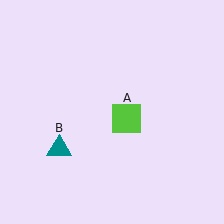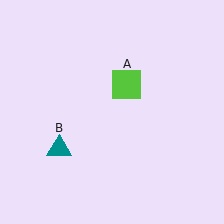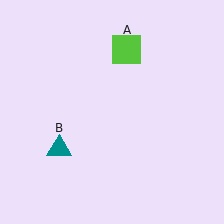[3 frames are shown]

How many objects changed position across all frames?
1 object changed position: lime square (object A).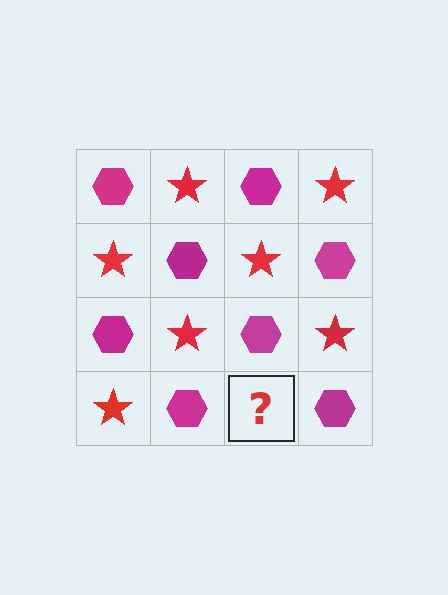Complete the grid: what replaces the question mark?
The question mark should be replaced with a red star.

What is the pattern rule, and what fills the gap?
The rule is that it alternates magenta hexagon and red star in a checkerboard pattern. The gap should be filled with a red star.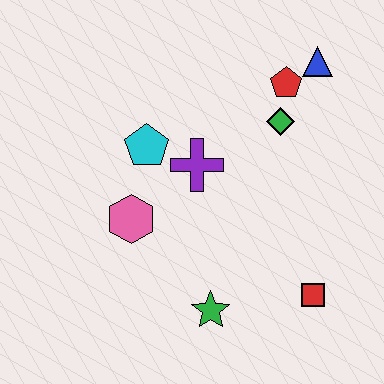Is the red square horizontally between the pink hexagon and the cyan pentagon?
No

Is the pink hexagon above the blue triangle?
No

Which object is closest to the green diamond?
The red pentagon is closest to the green diamond.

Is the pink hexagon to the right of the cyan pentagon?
No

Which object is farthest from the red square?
The blue triangle is farthest from the red square.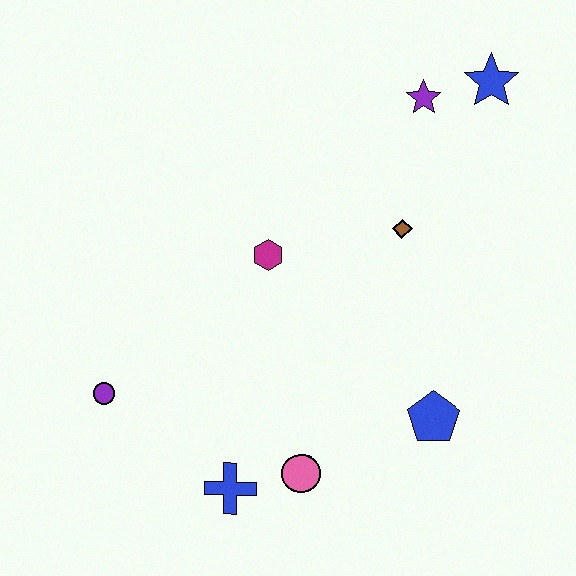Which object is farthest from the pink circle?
The blue star is farthest from the pink circle.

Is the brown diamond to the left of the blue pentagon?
Yes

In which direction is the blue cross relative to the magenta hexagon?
The blue cross is below the magenta hexagon.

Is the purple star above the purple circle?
Yes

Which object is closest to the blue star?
The purple star is closest to the blue star.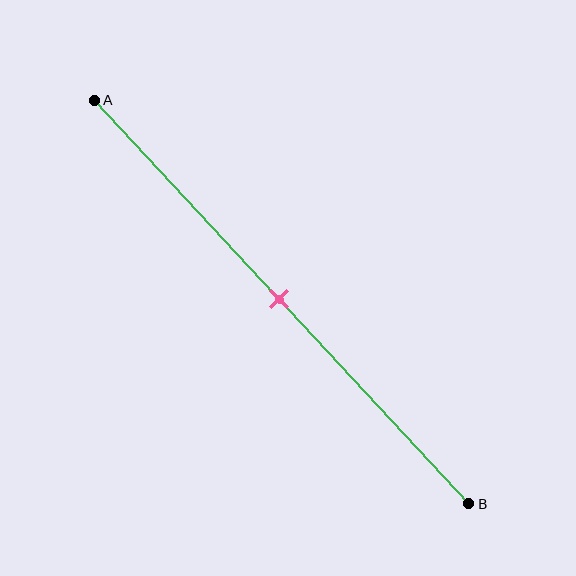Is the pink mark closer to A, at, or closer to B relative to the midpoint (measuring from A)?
The pink mark is approximately at the midpoint of segment AB.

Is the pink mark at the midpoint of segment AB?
Yes, the mark is approximately at the midpoint.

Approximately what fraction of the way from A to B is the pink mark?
The pink mark is approximately 50% of the way from A to B.